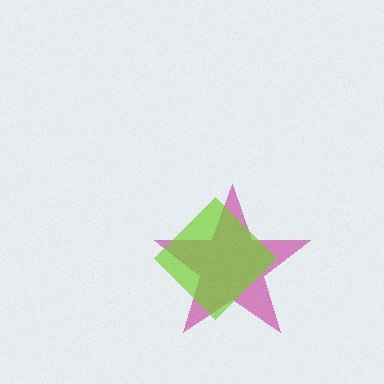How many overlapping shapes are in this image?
There are 2 overlapping shapes in the image.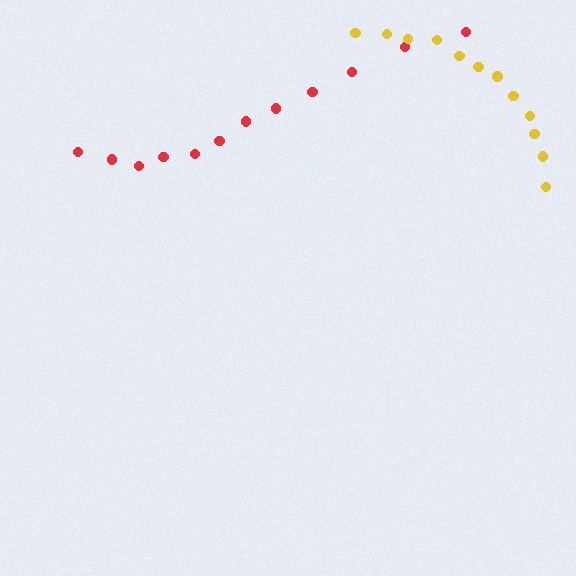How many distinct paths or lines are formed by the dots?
There are 2 distinct paths.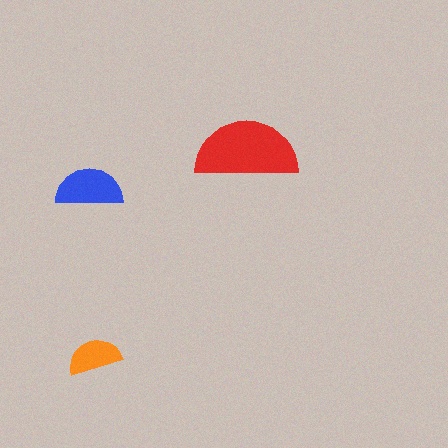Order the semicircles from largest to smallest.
the red one, the blue one, the orange one.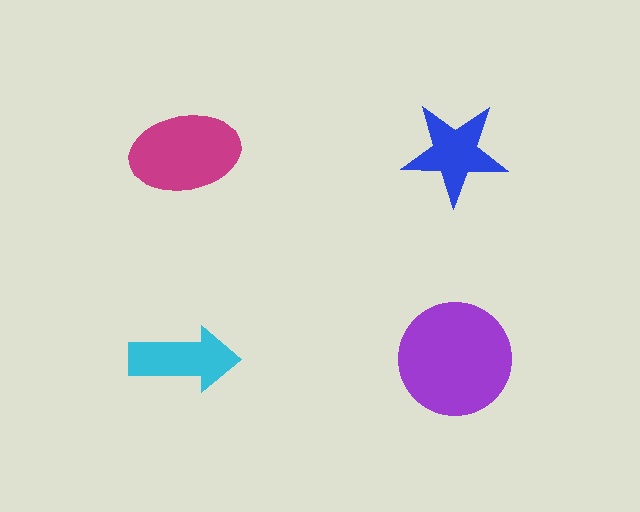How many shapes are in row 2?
2 shapes.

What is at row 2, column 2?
A purple circle.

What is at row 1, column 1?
A magenta ellipse.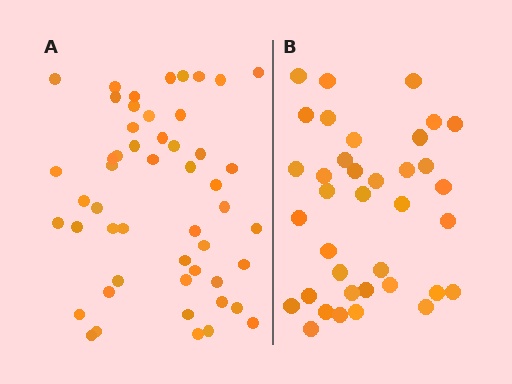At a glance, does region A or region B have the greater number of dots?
Region A (the left region) has more dots.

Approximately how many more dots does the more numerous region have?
Region A has approximately 15 more dots than region B.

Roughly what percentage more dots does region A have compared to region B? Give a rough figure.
About 40% more.